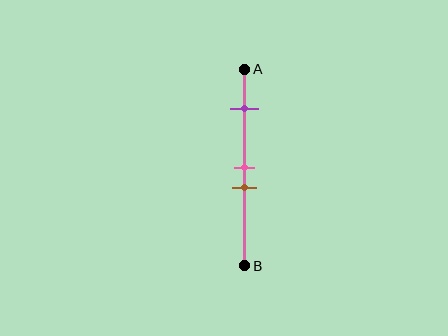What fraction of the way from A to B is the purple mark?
The purple mark is approximately 20% (0.2) of the way from A to B.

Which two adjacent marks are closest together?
The pink and brown marks are the closest adjacent pair.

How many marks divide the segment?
There are 3 marks dividing the segment.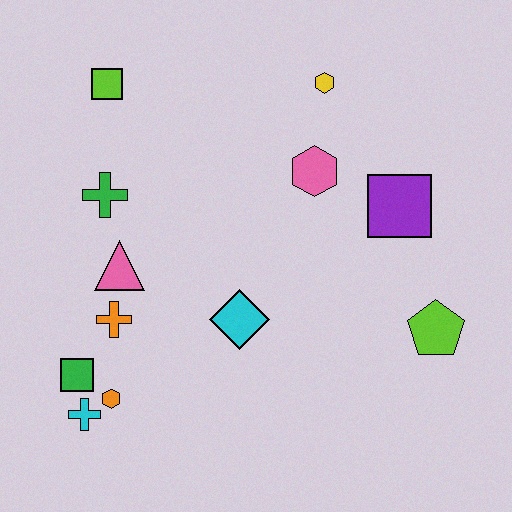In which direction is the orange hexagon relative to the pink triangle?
The orange hexagon is below the pink triangle.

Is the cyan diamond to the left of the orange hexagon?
No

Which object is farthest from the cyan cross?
The yellow hexagon is farthest from the cyan cross.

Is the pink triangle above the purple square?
No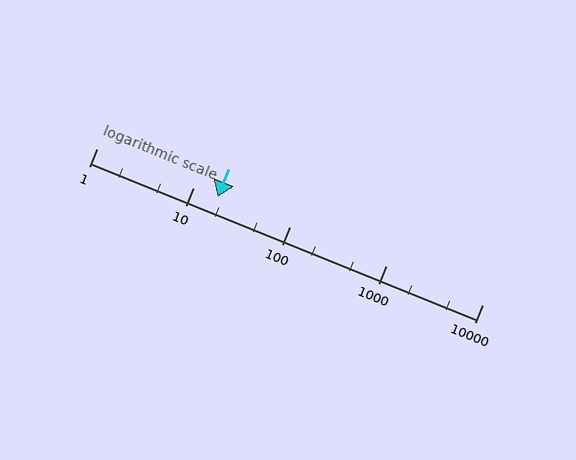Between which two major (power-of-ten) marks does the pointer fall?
The pointer is between 10 and 100.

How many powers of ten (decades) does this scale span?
The scale spans 4 decades, from 1 to 10000.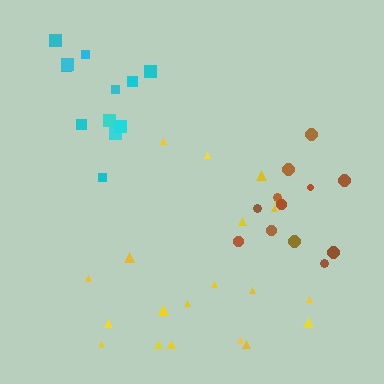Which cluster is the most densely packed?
Cyan.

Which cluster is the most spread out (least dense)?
Yellow.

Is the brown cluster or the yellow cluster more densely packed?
Brown.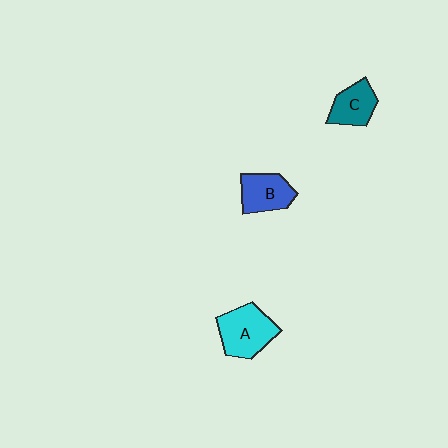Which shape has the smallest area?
Shape C (teal).